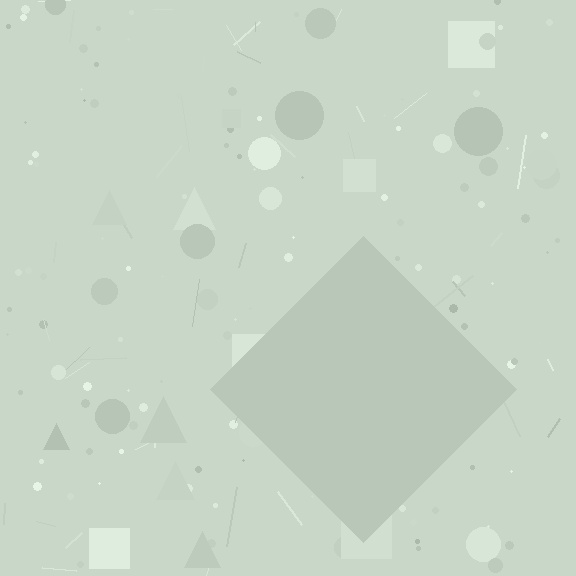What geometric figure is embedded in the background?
A diamond is embedded in the background.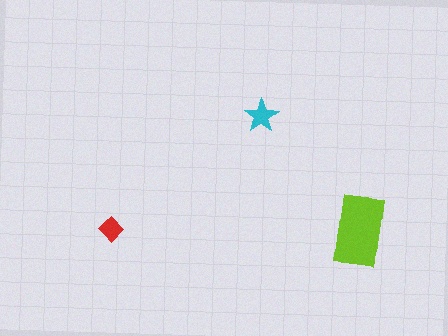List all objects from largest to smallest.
The lime rectangle, the cyan star, the red diamond.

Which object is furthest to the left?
The red diamond is leftmost.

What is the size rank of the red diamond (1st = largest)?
3rd.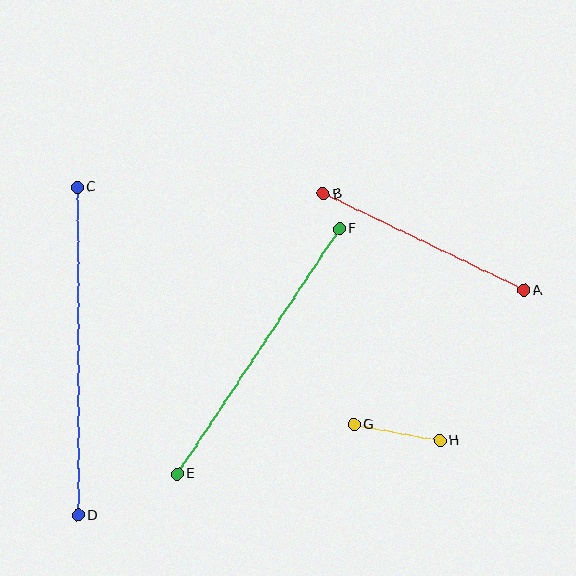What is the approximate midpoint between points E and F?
The midpoint is at approximately (258, 351) pixels.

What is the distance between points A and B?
The distance is approximately 222 pixels.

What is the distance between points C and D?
The distance is approximately 328 pixels.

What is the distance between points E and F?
The distance is approximately 294 pixels.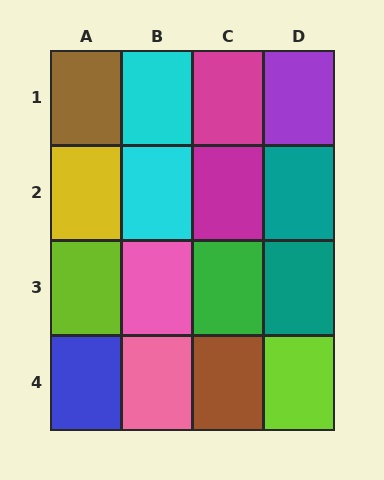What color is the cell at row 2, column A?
Yellow.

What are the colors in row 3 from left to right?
Lime, pink, green, teal.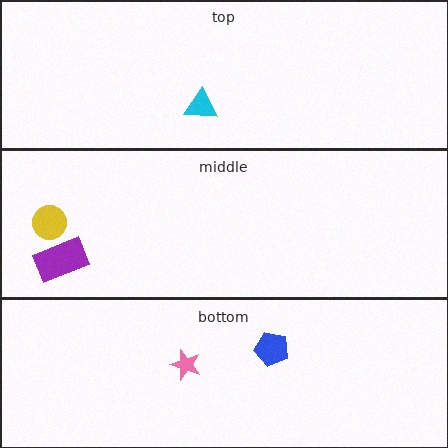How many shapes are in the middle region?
2.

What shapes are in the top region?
The cyan triangle.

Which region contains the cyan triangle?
The top region.